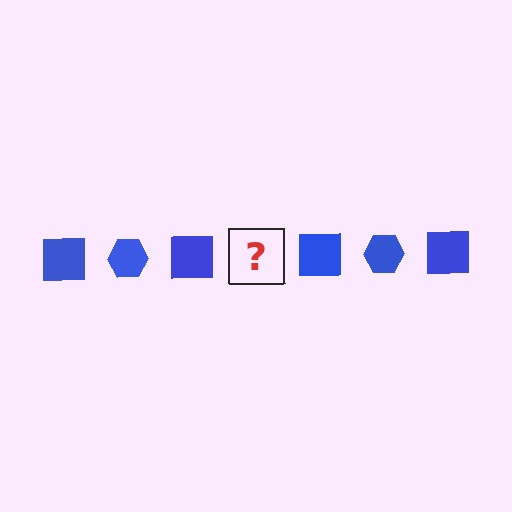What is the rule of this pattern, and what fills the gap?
The rule is that the pattern cycles through square, hexagon shapes in blue. The gap should be filled with a blue hexagon.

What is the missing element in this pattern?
The missing element is a blue hexagon.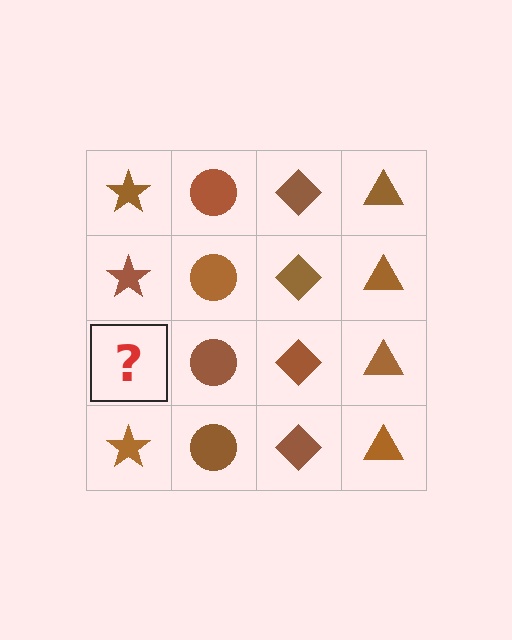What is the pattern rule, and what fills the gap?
The rule is that each column has a consistent shape. The gap should be filled with a brown star.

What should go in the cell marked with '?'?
The missing cell should contain a brown star.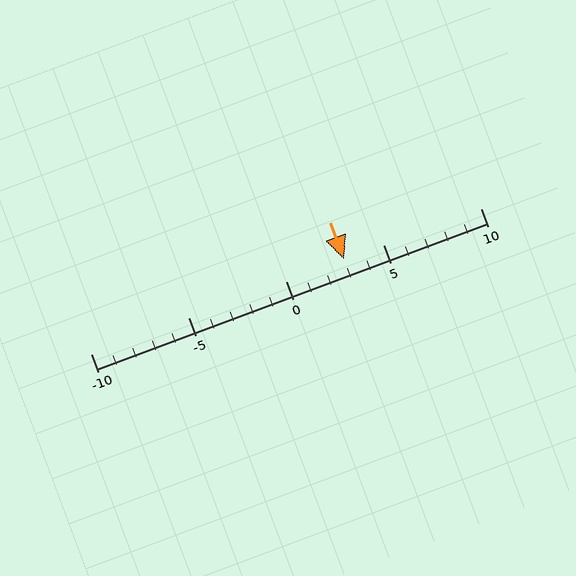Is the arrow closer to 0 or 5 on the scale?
The arrow is closer to 5.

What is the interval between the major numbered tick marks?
The major tick marks are spaced 5 units apart.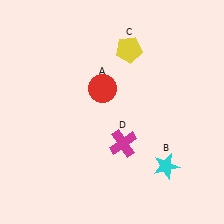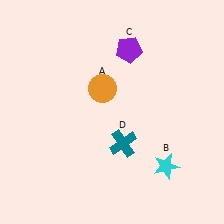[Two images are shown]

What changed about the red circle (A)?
In Image 1, A is red. In Image 2, it changed to orange.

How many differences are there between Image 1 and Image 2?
There are 3 differences between the two images.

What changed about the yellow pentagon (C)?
In Image 1, C is yellow. In Image 2, it changed to purple.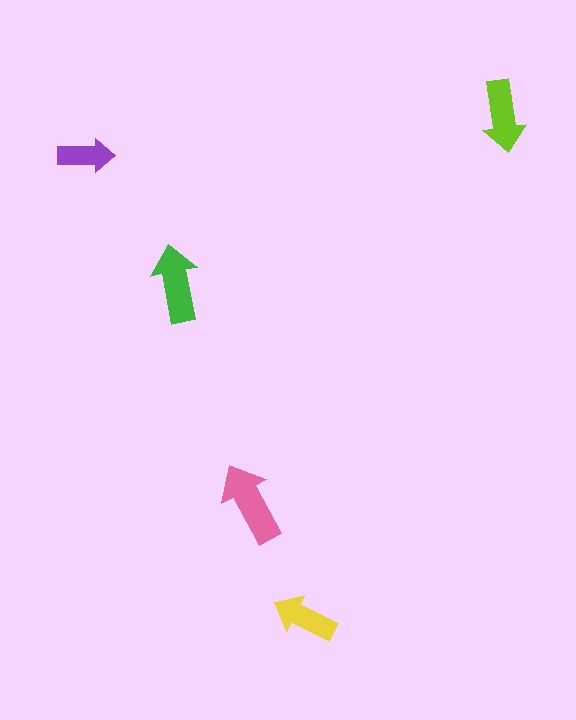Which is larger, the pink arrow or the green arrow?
The pink one.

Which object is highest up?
The lime arrow is topmost.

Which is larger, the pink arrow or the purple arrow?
The pink one.